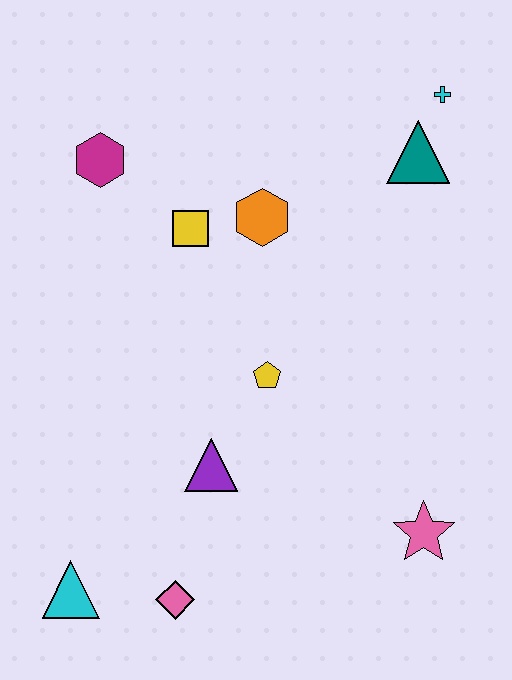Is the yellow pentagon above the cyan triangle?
Yes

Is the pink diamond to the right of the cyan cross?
No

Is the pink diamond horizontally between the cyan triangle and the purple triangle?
Yes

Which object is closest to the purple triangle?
The yellow pentagon is closest to the purple triangle.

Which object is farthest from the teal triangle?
The cyan triangle is farthest from the teal triangle.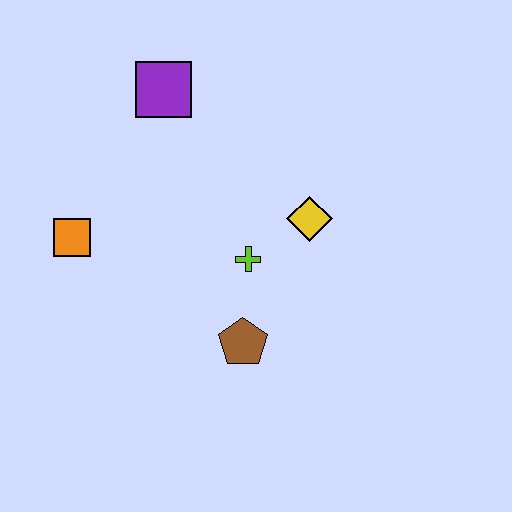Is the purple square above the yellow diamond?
Yes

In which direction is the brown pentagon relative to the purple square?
The brown pentagon is below the purple square.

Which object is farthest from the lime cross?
The purple square is farthest from the lime cross.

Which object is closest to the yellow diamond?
The lime cross is closest to the yellow diamond.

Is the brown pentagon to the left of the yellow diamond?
Yes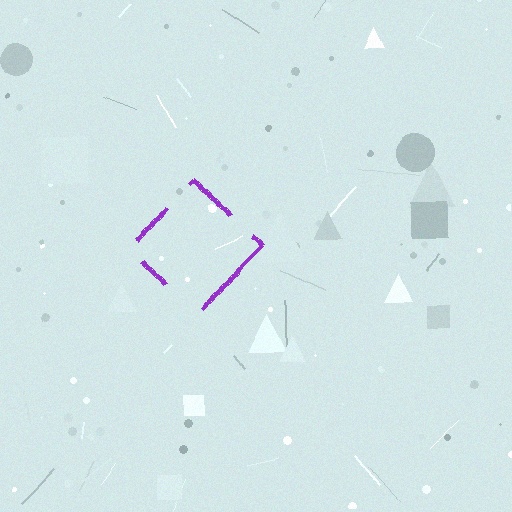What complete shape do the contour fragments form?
The contour fragments form a diamond.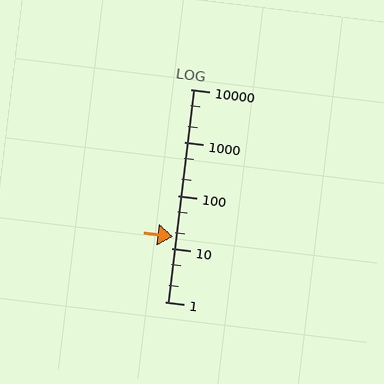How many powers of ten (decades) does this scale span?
The scale spans 4 decades, from 1 to 10000.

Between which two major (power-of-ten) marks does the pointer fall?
The pointer is between 10 and 100.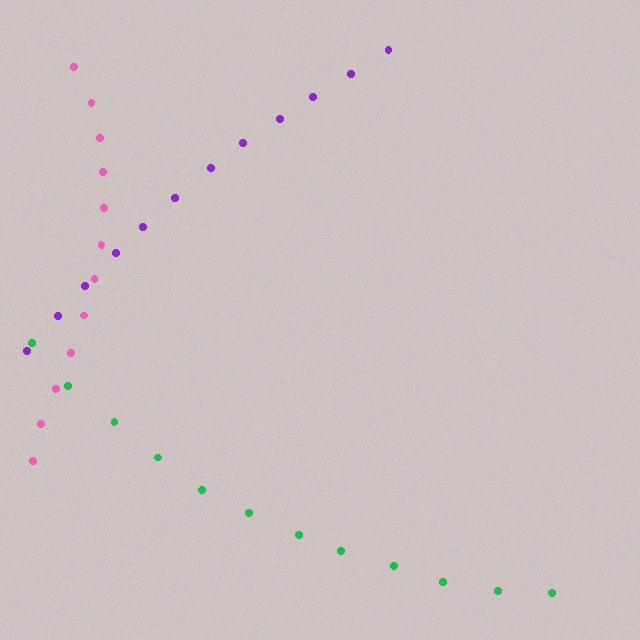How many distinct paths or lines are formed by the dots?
There are 3 distinct paths.